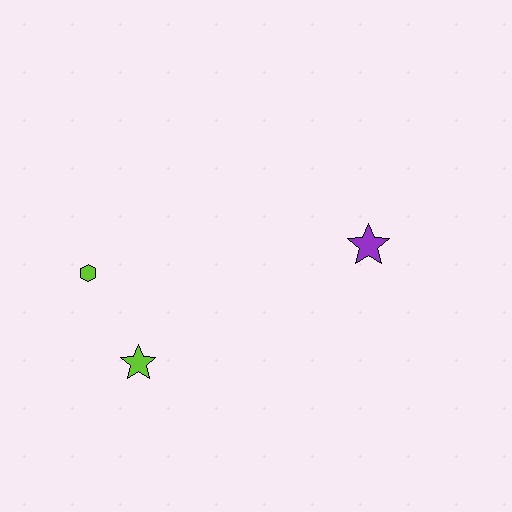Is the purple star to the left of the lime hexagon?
No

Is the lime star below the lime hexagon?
Yes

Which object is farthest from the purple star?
The lime hexagon is farthest from the purple star.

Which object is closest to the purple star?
The lime star is closest to the purple star.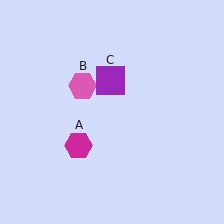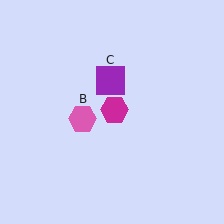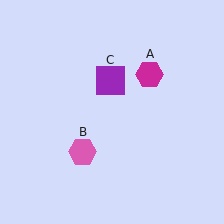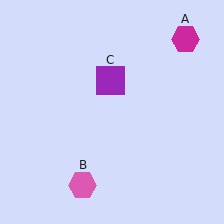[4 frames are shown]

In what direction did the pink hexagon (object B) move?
The pink hexagon (object B) moved down.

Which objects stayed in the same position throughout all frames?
Purple square (object C) remained stationary.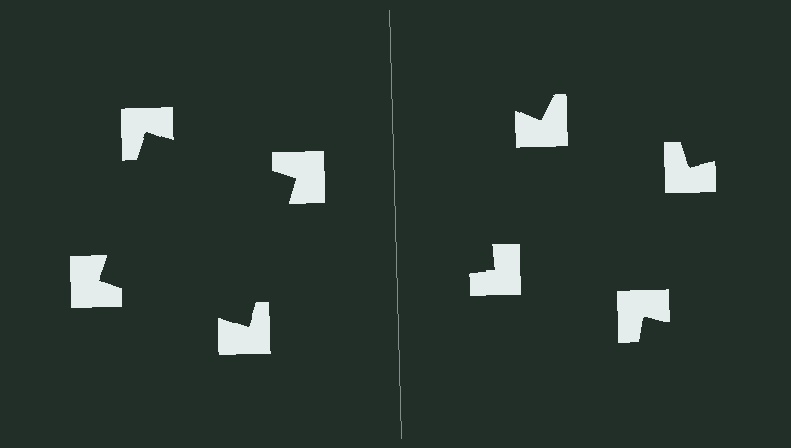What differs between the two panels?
The notched squares are positioned identically on both sides; only the wedge orientations differ. On the left they align to a square; on the right they are misaligned.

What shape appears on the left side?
An illusory square.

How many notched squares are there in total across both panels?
8 — 4 on each side.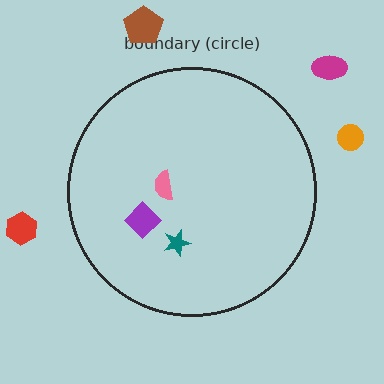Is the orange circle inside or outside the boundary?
Outside.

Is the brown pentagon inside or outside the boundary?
Outside.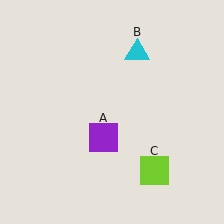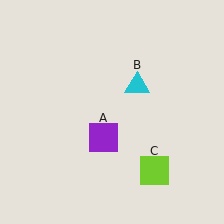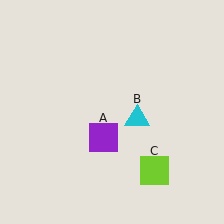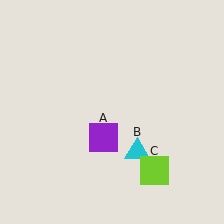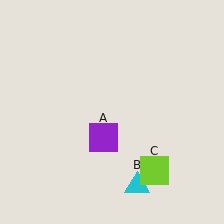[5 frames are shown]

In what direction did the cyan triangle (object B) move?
The cyan triangle (object B) moved down.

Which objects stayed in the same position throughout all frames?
Purple square (object A) and lime square (object C) remained stationary.